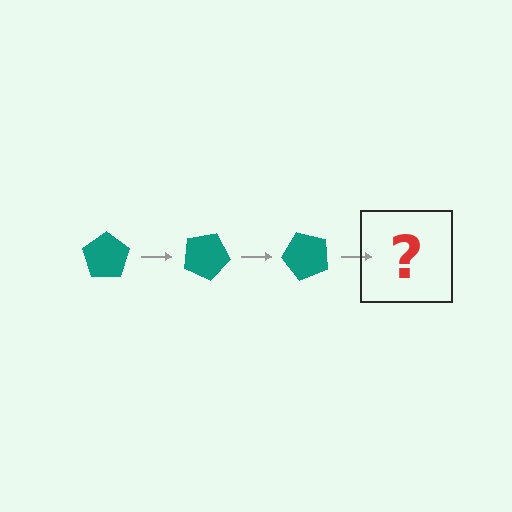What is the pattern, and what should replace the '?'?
The pattern is that the pentagon rotates 25 degrees each step. The '?' should be a teal pentagon rotated 75 degrees.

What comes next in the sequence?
The next element should be a teal pentagon rotated 75 degrees.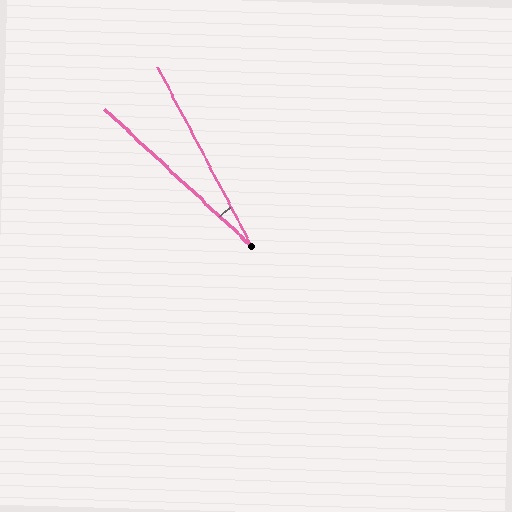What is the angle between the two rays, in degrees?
Approximately 19 degrees.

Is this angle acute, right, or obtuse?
It is acute.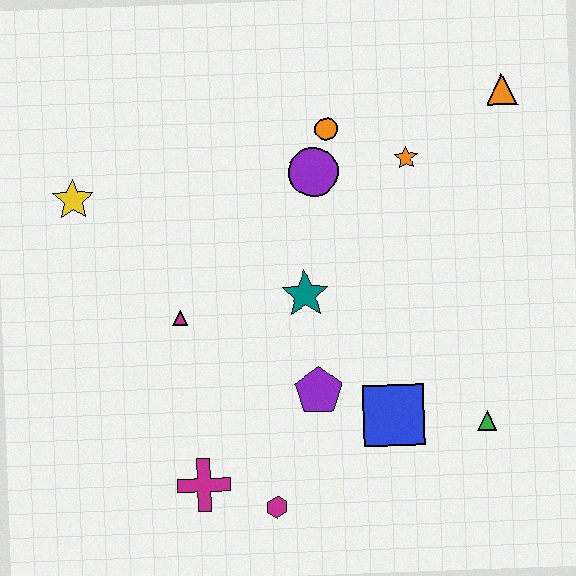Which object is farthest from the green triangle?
The yellow star is farthest from the green triangle.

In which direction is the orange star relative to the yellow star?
The orange star is to the right of the yellow star.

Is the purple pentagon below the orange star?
Yes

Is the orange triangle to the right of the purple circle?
Yes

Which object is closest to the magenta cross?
The magenta hexagon is closest to the magenta cross.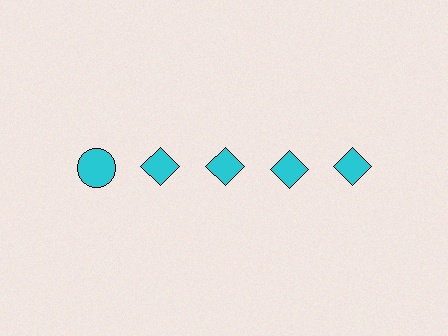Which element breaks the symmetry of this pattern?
The cyan circle in the top row, leftmost column breaks the symmetry. All other shapes are cyan diamonds.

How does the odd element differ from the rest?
It has a different shape: circle instead of diamond.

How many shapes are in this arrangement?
There are 5 shapes arranged in a grid pattern.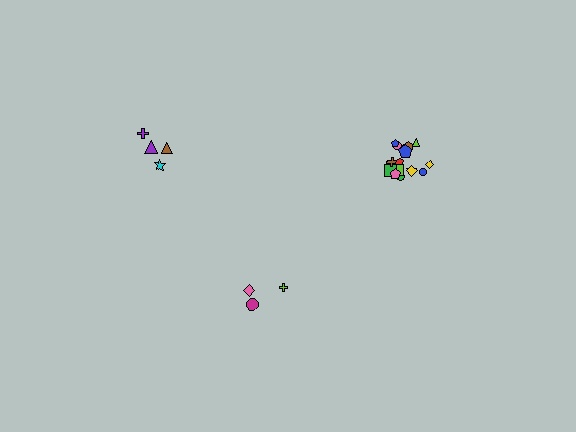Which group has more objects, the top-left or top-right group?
The top-right group.